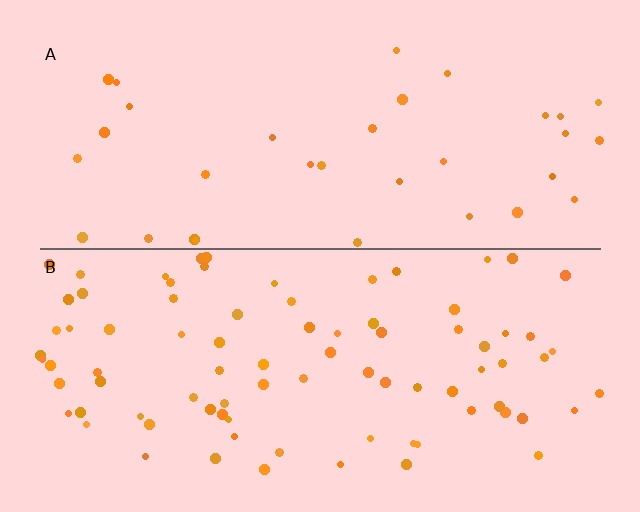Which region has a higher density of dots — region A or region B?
B (the bottom).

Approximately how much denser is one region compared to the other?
Approximately 2.5× — region B over region A.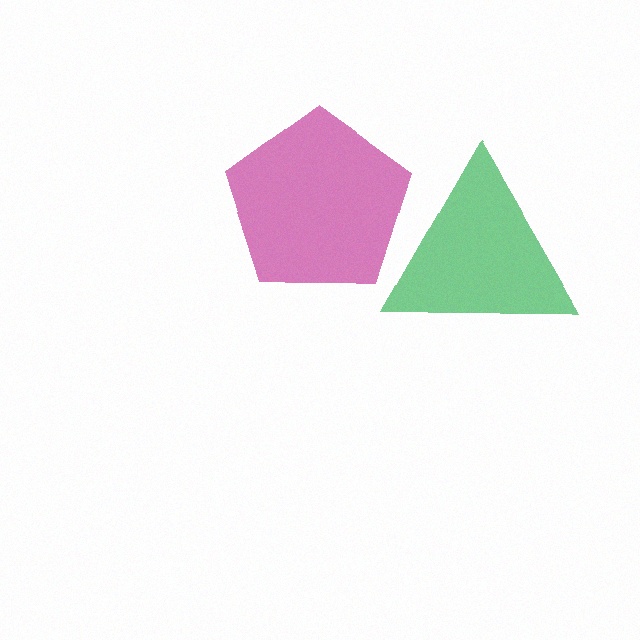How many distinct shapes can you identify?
There are 2 distinct shapes: a green triangle, a magenta pentagon.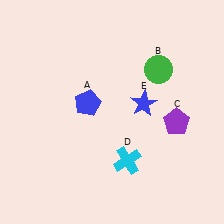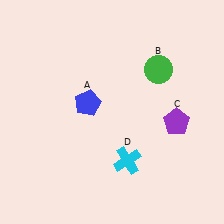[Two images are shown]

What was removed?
The blue star (E) was removed in Image 2.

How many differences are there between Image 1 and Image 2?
There is 1 difference between the two images.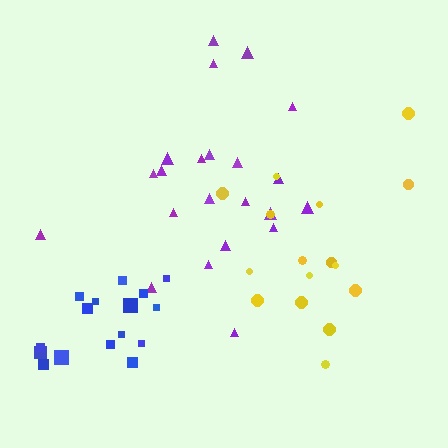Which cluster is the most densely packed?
Blue.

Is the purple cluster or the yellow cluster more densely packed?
Purple.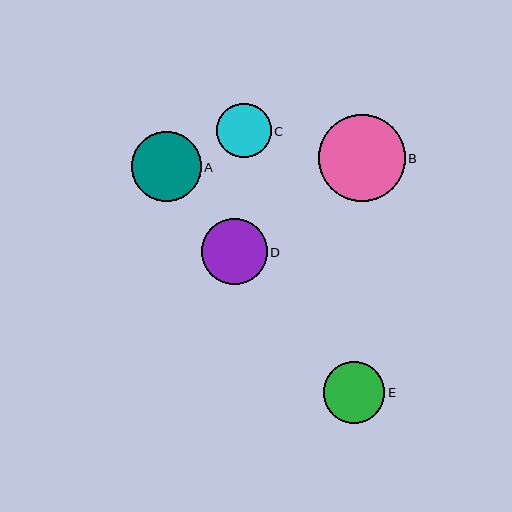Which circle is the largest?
Circle B is the largest with a size of approximately 87 pixels.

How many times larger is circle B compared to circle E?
Circle B is approximately 1.4 times the size of circle E.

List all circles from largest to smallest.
From largest to smallest: B, A, D, E, C.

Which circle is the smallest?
Circle C is the smallest with a size of approximately 55 pixels.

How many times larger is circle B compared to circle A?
Circle B is approximately 1.2 times the size of circle A.